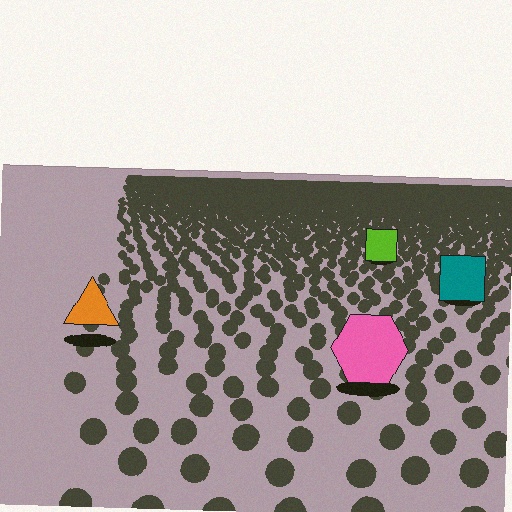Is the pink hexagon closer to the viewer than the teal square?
Yes. The pink hexagon is closer — you can tell from the texture gradient: the ground texture is coarser near it.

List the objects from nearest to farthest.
From nearest to farthest: the pink hexagon, the orange triangle, the teal square, the lime square.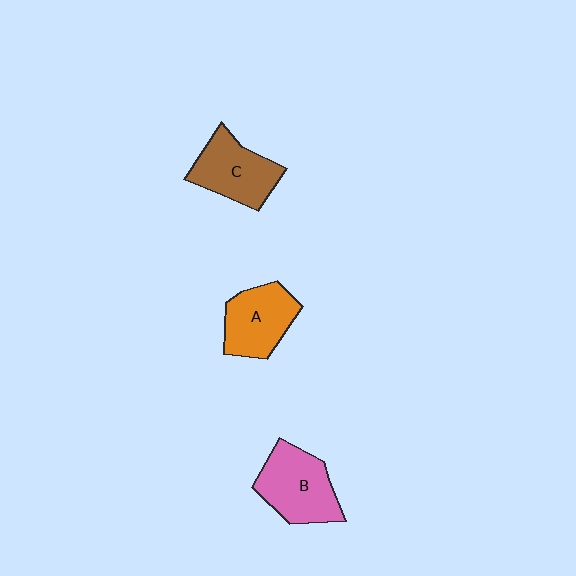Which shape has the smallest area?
Shape A (orange).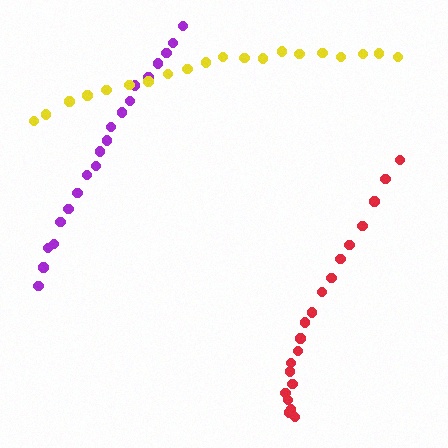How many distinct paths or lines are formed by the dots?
There are 3 distinct paths.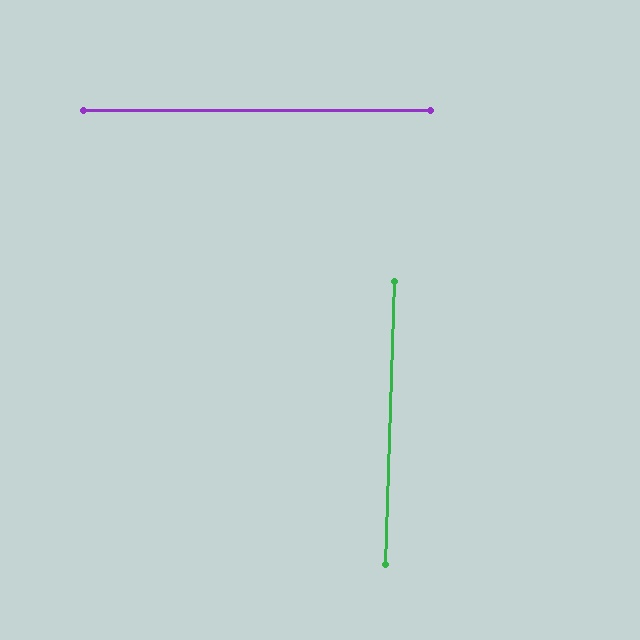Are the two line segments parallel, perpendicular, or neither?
Perpendicular — they meet at approximately 88°.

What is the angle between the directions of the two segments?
Approximately 88 degrees.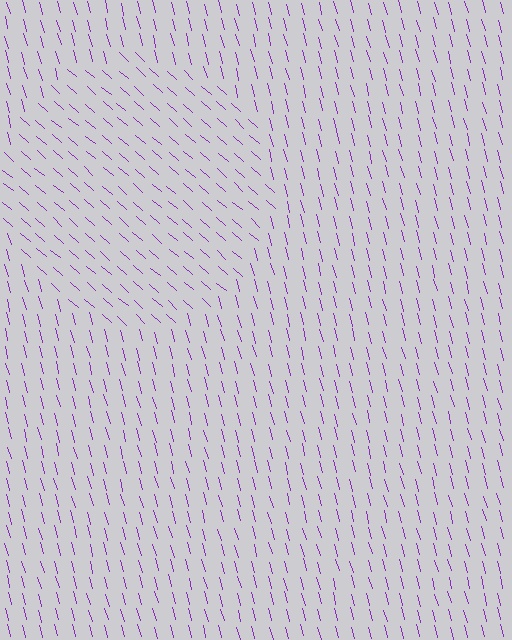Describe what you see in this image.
The image is filled with small purple line segments. A circle region in the image has lines oriented differently from the surrounding lines, creating a visible texture boundary.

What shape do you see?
I see a circle.